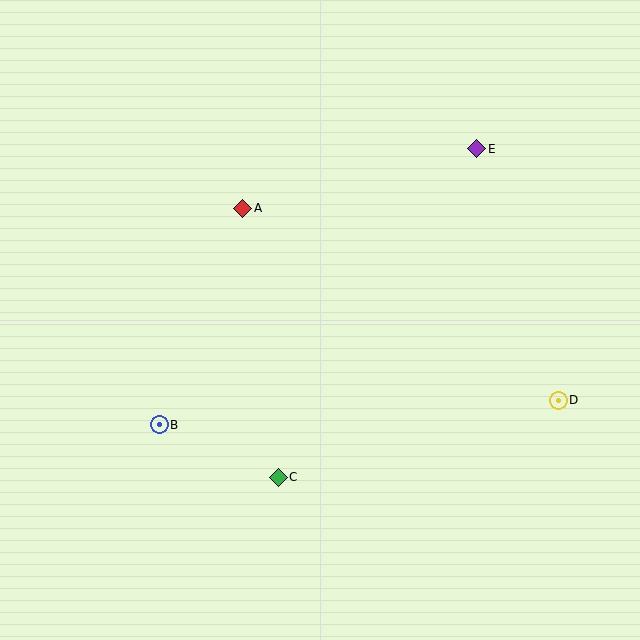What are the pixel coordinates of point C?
Point C is at (278, 477).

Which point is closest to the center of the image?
Point A at (243, 208) is closest to the center.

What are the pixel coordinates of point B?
Point B is at (159, 425).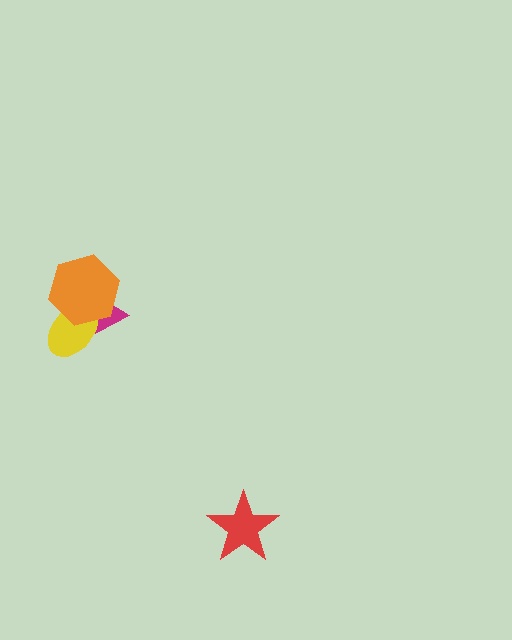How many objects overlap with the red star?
0 objects overlap with the red star.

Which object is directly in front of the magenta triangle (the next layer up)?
The yellow ellipse is directly in front of the magenta triangle.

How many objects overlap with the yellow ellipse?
2 objects overlap with the yellow ellipse.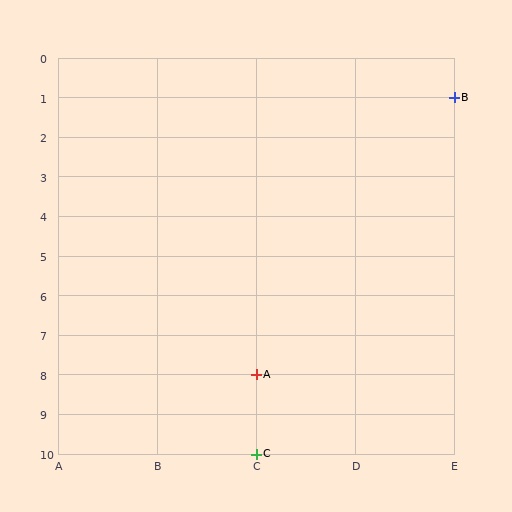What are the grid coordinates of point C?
Point C is at grid coordinates (C, 10).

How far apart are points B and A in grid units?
Points B and A are 2 columns and 7 rows apart (about 7.3 grid units diagonally).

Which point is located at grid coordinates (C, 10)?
Point C is at (C, 10).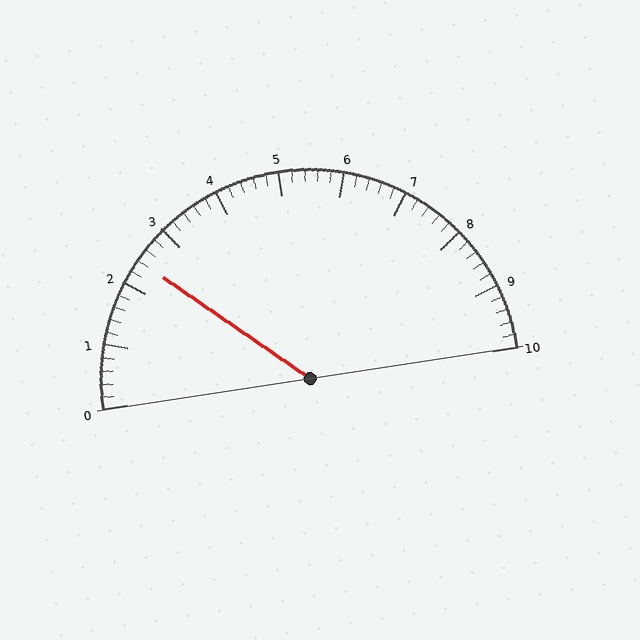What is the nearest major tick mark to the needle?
The nearest major tick mark is 2.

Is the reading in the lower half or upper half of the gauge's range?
The reading is in the lower half of the range (0 to 10).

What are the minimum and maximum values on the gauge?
The gauge ranges from 0 to 10.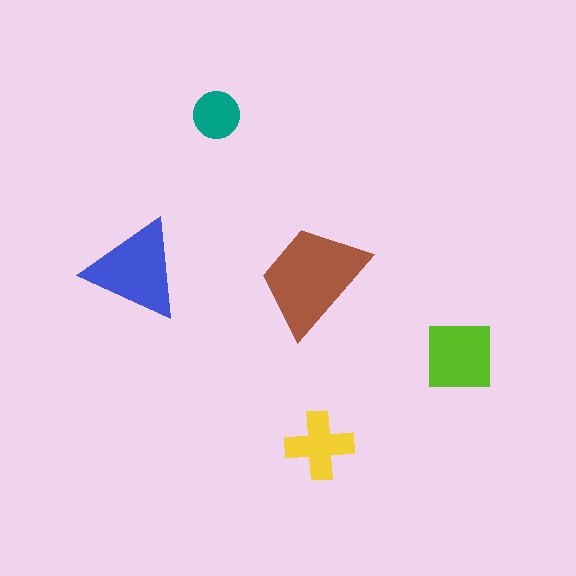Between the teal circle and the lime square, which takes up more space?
The lime square.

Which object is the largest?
The brown trapezoid.